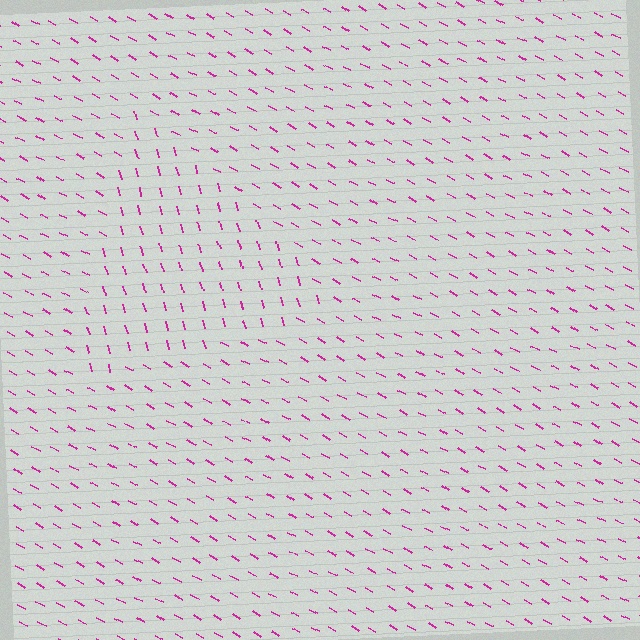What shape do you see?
I see a triangle.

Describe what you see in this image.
The image is filled with small magenta line segments. A triangle region in the image has lines oriented differently from the surrounding lines, creating a visible texture boundary.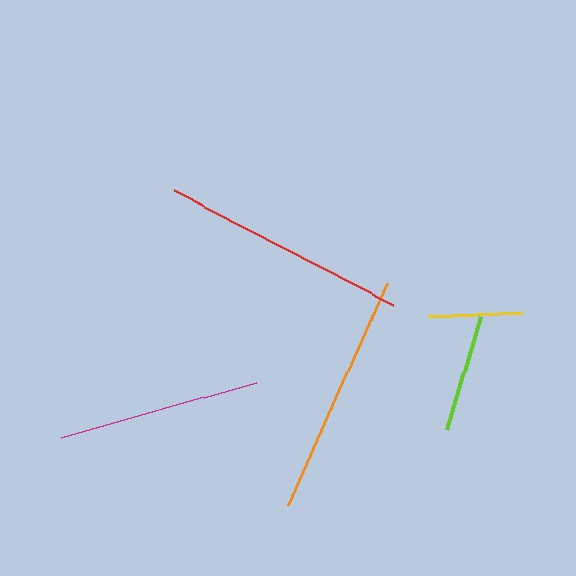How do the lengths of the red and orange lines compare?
The red and orange lines are approximately the same length.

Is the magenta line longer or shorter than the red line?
The red line is longer than the magenta line.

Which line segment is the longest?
The red line is the longest at approximately 248 pixels.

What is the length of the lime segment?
The lime segment is approximately 118 pixels long.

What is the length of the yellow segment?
The yellow segment is approximately 94 pixels long.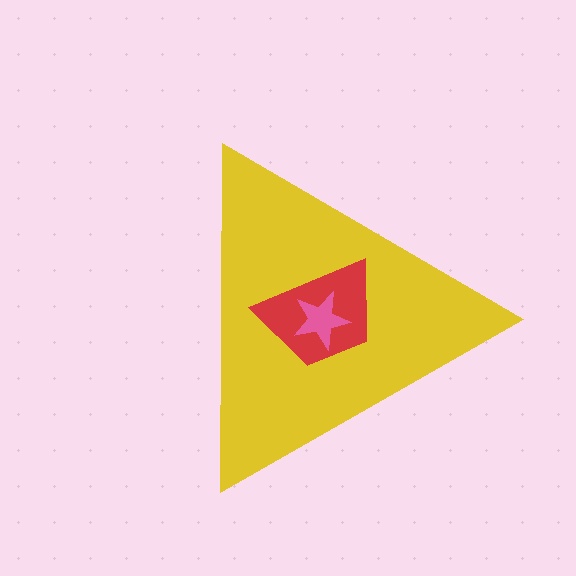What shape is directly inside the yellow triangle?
The red trapezoid.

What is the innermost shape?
The pink star.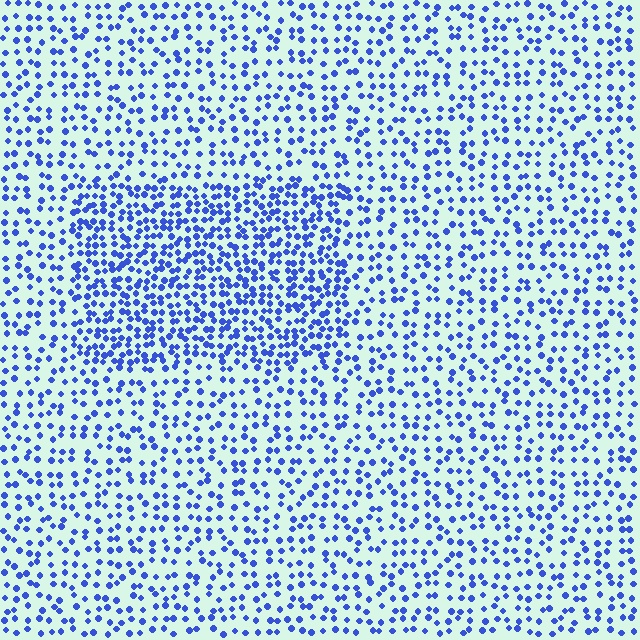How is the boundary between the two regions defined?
The boundary is defined by a change in element density (approximately 1.9x ratio). All elements are the same color, size, and shape.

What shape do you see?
I see a rectangle.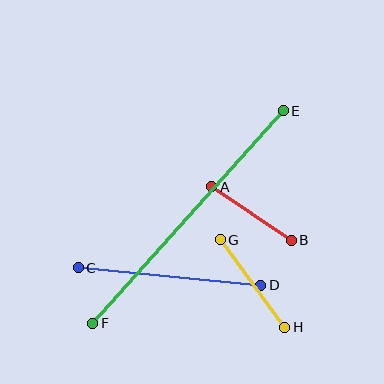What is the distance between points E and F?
The distance is approximately 285 pixels.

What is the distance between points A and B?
The distance is approximately 96 pixels.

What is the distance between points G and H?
The distance is approximately 109 pixels.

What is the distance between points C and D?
The distance is approximately 183 pixels.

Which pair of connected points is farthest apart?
Points E and F are farthest apart.